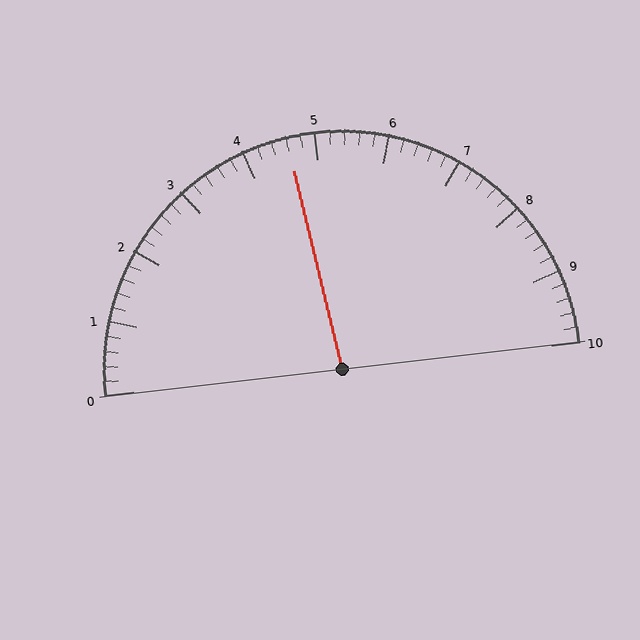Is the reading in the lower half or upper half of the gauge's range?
The reading is in the lower half of the range (0 to 10).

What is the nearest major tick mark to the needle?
The nearest major tick mark is 5.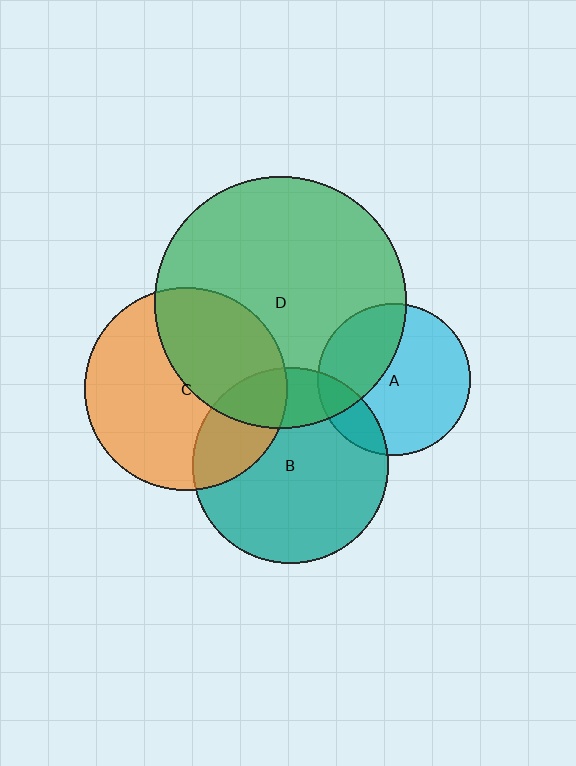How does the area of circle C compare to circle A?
Approximately 1.8 times.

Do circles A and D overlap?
Yes.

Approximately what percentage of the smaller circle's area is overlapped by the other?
Approximately 35%.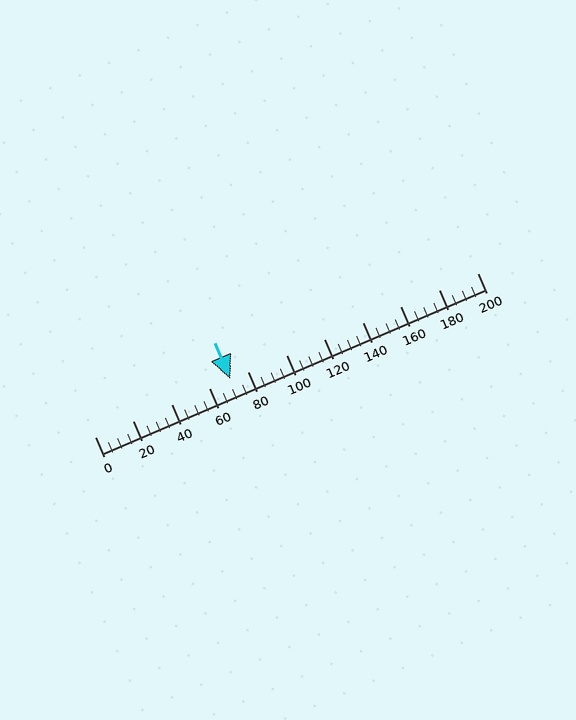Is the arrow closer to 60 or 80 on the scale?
The arrow is closer to 80.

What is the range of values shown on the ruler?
The ruler shows values from 0 to 200.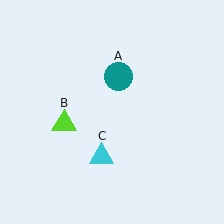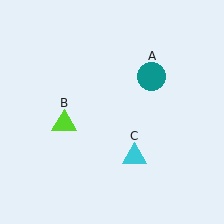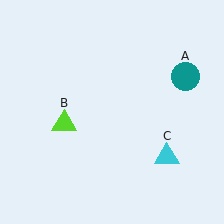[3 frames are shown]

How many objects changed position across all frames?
2 objects changed position: teal circle (object A), cyan triangle (object C).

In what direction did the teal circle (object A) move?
The teal circle (object A) moved right.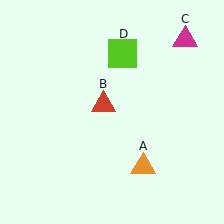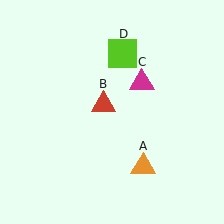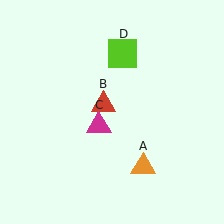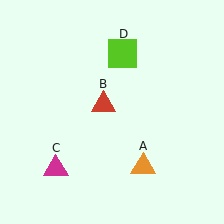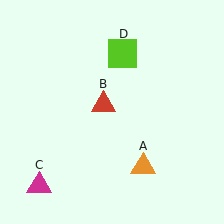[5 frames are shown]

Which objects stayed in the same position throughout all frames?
Orange triangle (object A) and red triangle (object B) and lime square (object D) remained stationary.